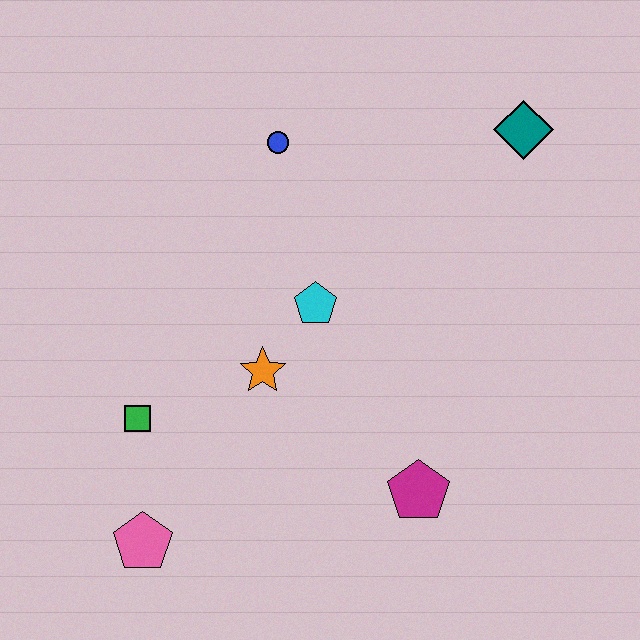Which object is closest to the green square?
The pink pentagon is closest to the green square.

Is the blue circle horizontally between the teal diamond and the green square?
Yes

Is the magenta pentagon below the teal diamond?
Yes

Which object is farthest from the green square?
The teal diamond is farthest from the green square.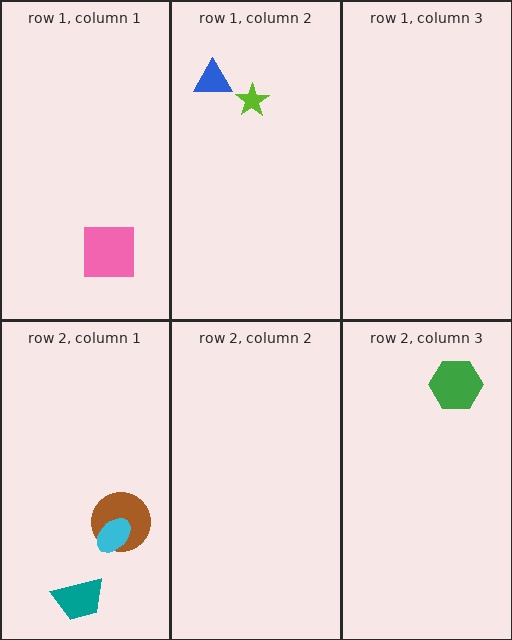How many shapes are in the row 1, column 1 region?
1.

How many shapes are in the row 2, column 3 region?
1.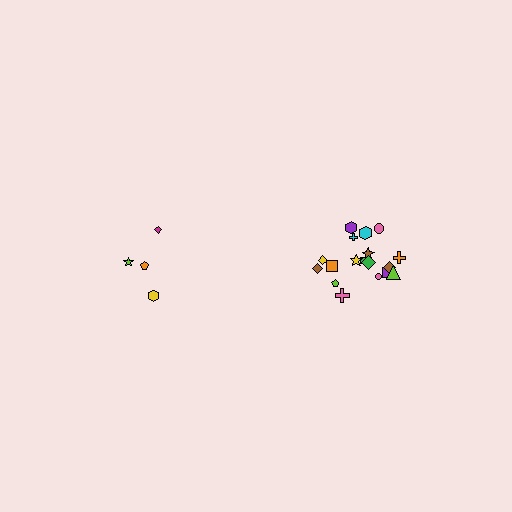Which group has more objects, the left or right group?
The right group.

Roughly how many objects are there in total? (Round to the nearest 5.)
Roughly 20 objects in total.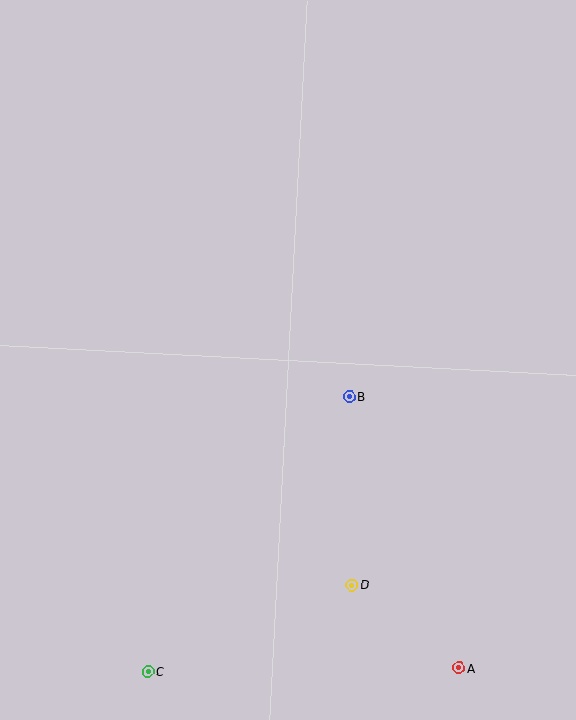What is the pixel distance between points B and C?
The distance between B and C is 341 pixels.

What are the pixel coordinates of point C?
Point C is at (148, 671).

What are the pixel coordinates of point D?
Point D is at (352, 585).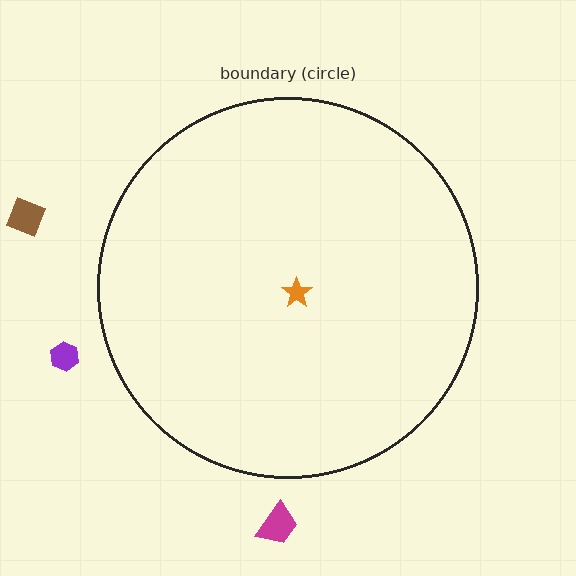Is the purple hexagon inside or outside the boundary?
Outside.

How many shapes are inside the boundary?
1 inside, 3 outside.